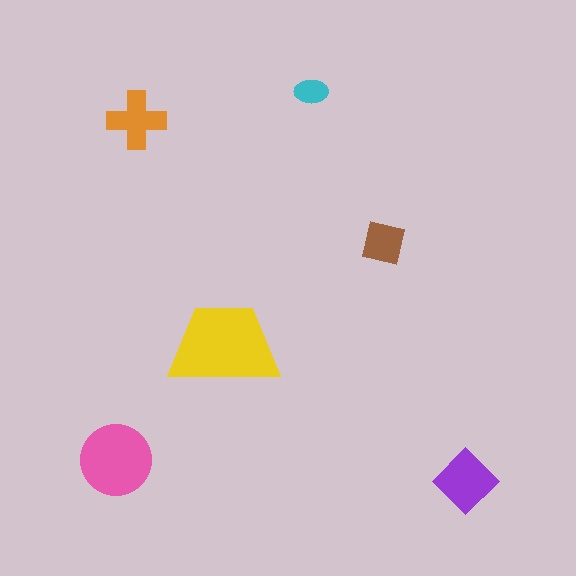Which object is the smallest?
The cyan ellipse.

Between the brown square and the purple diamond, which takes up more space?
The purple diamond.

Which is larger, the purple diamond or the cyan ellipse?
The purple diamond.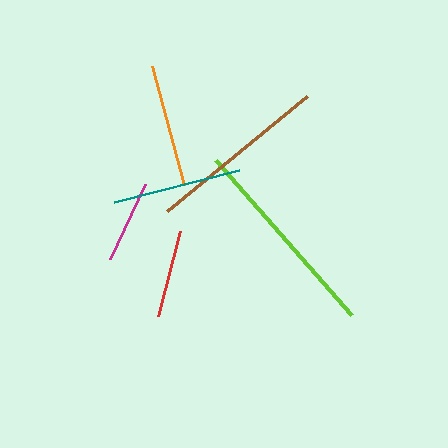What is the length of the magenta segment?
The magenta segment is approximately 83 pixels long.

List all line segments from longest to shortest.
From longest to shortest: lime, brown, teal, orange, red, magenta.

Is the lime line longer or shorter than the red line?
The lime line is longer than the red line.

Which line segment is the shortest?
The magenta line is the shortest at approximately 83 pixels.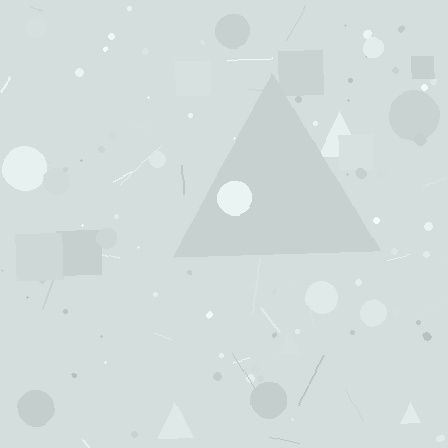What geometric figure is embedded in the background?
A triangle is embedded in the background.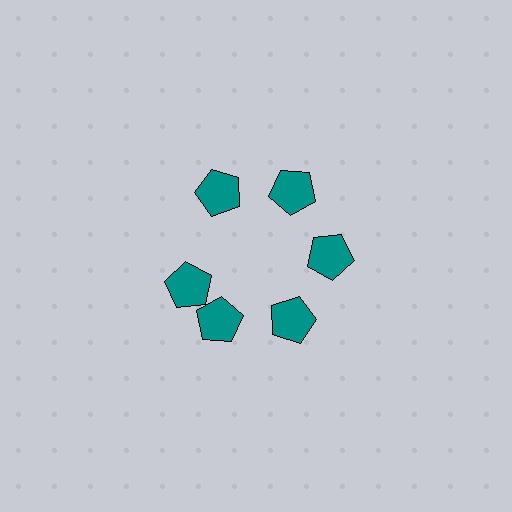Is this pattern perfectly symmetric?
No. The 6 teal pentagons are arranged in a ring, but one element near the 9 o'clock position is rotated out of alignment along the ring, breaking the 6-fold rotational symmetry.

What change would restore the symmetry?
The symmetry would be restored by rotating it back into even spacing with its neighbors so that all 6 pentagons sit at equal angles and equal distance from the center.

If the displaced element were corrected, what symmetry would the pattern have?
It would have 6-fold rotational symmetry — the pattern would map onto itself every 60 degrees.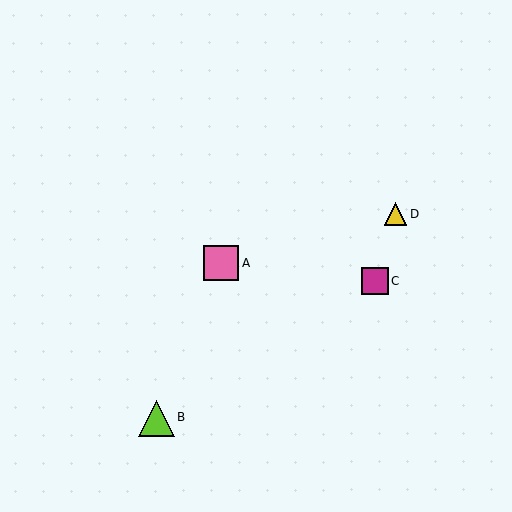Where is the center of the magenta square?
The center of the magenta square is at (375, 281).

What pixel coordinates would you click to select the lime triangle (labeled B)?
Click at (156, 418) to select the lime triangle B.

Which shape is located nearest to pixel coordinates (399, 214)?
The yellow triangle (labeled D) at (395, 214) is nearest to that location.